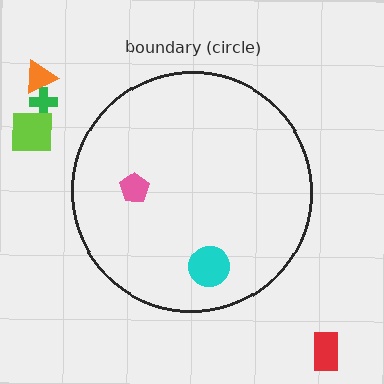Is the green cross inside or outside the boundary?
Outside.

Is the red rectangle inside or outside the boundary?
Outside.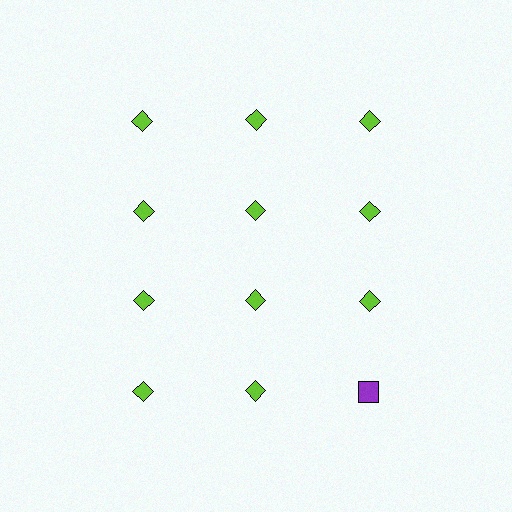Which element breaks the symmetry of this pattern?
The purple square in the fourth row, center column breaks the symmetry. All other shapes are lime diamonds.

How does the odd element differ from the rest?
It differs in both color (purple instead of lime) and shape (square instead of diamond).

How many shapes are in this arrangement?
There are 12 shapes arranged in a grid pattern.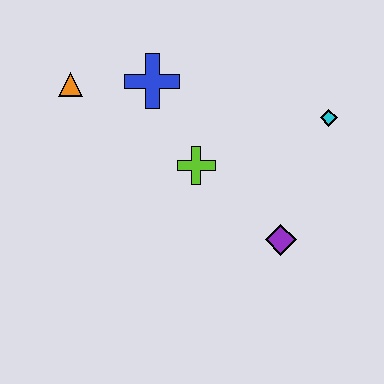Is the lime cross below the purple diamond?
No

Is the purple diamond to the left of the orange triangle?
No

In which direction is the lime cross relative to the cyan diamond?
The lime cross is to the left of the cyan diamond.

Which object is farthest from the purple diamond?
The orange triangle is farthest from the purple diamond.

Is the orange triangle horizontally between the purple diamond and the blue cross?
No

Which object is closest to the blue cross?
The orange triangle is closest to the blue cross.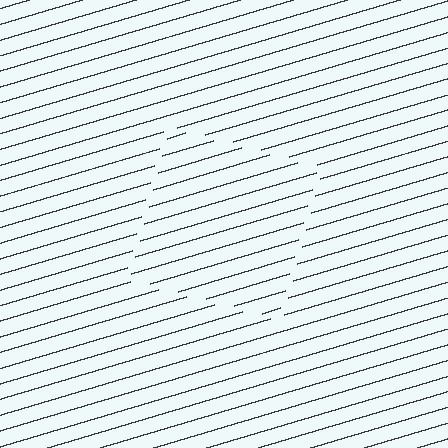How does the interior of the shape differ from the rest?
The interior of the shape contains the same grating, shifted by half a period — the contour is defined by the phase discontinuity where line-ends from the inner and outer gratings abut.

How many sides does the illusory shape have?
4 sides — the line-ends trace a square.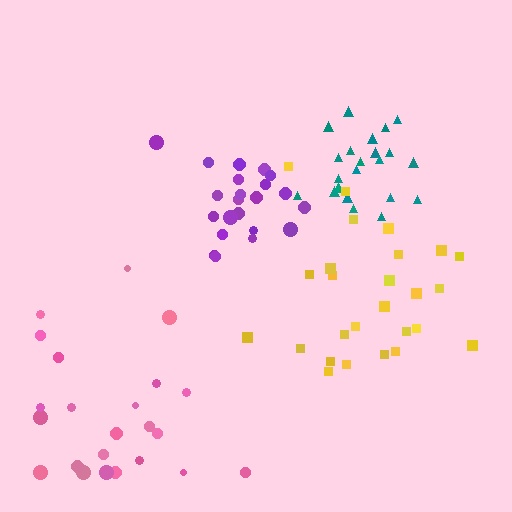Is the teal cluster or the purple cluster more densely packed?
Teal.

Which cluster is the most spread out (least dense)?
Pink.